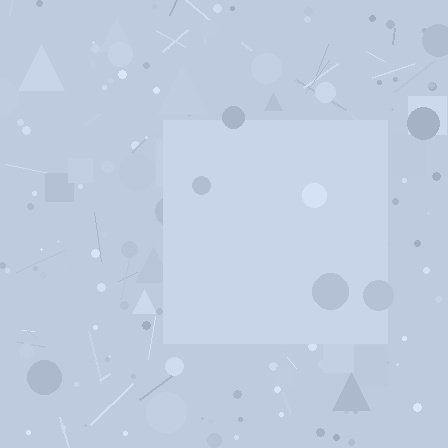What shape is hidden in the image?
A square is hidden in the image.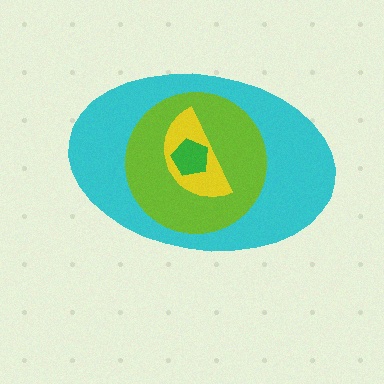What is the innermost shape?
The green pentagon.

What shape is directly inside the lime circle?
The yellow semicircle.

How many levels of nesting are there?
4.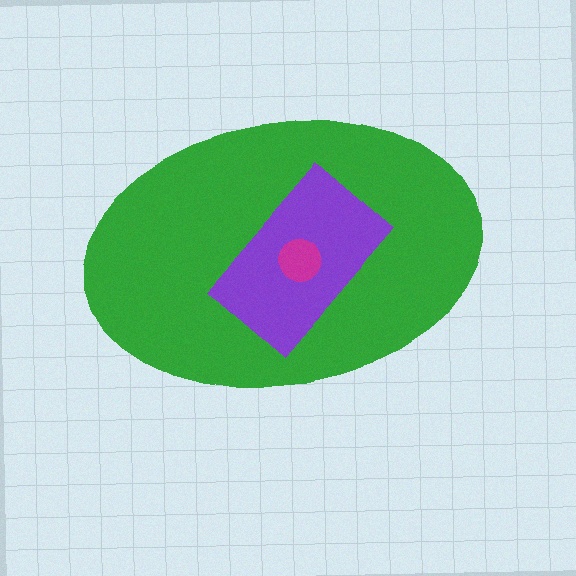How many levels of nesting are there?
3.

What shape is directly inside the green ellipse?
The purple rectangle.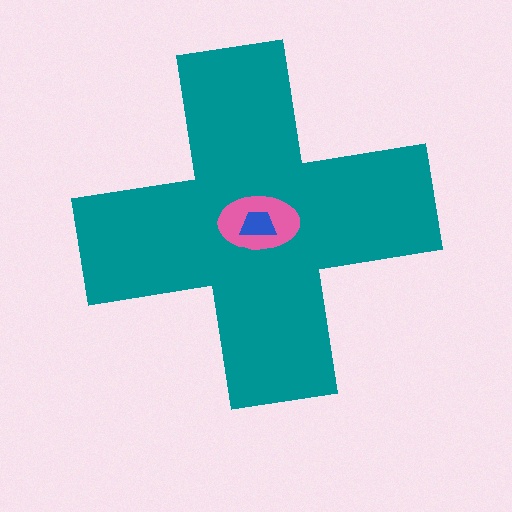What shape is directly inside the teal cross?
The pink ellipse.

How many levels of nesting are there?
3.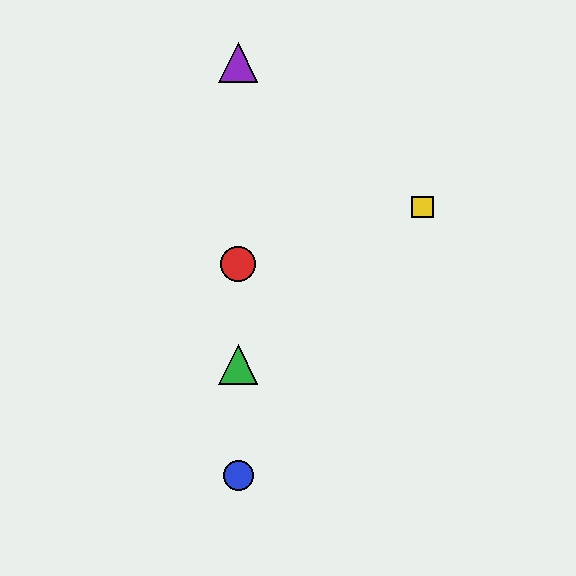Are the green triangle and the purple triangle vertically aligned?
Yes, both are at x≈238.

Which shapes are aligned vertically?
The red circle, the blue circle, the green triangle, the purple triangle are aligned vertically.